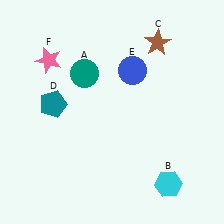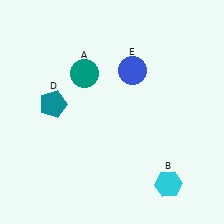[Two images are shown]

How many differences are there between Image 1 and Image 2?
There are 2 differences between the two images.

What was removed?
The pink star (F), the brown star (C) were removed in Image 2.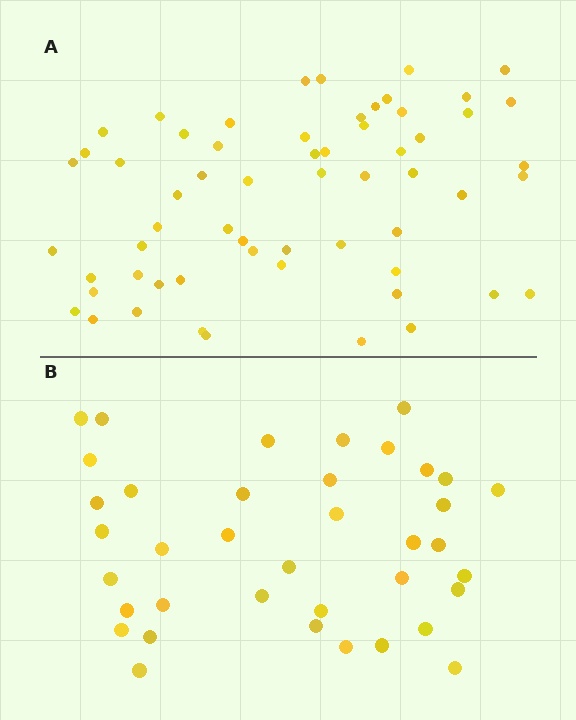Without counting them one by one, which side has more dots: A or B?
Region A (the top region) has more dots.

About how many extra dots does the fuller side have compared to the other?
Region A has approximately 20 more dots than region B.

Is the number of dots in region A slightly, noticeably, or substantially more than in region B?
Region A has substantially more. The ratio is roughly 1.6 to 1.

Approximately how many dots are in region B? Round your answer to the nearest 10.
About 40 dots. (The exact count is 38, which rounds to 40.)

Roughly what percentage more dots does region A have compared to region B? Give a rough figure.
About 60% more.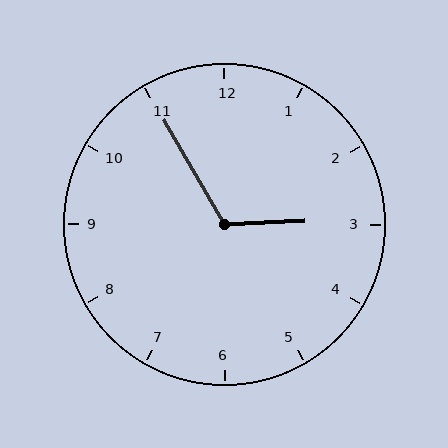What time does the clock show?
2:55.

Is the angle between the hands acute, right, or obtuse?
It is obtuse.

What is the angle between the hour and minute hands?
Approximately 118 degrees.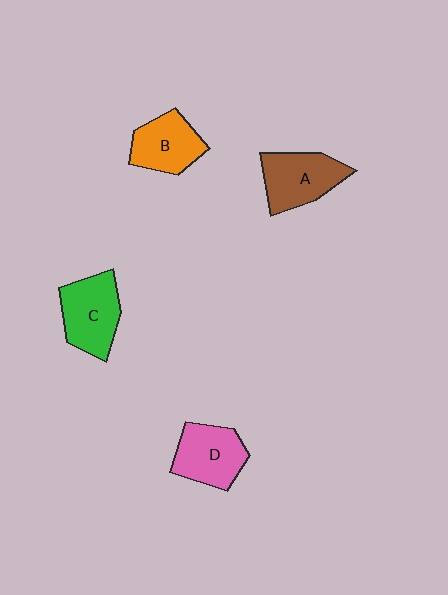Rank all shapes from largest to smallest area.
From largest to smallest: C (green), A (brown), D (pink), B (orange).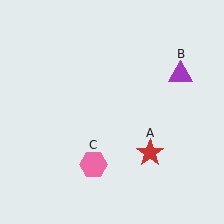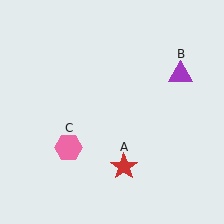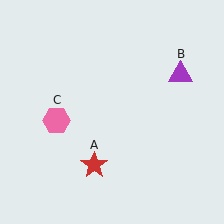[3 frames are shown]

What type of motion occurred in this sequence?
The red star (object A), pink hexagon (object C) rotated clockwise around the center of the scene.